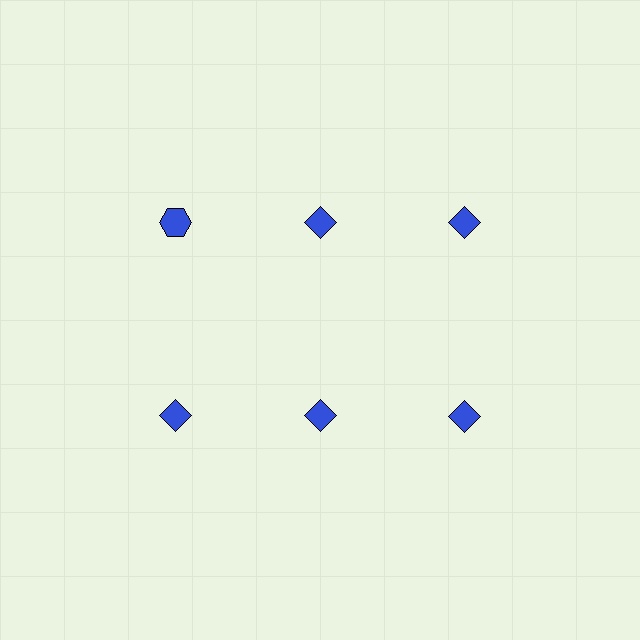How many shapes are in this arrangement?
There are 6 shapes arranged in a grid pattern.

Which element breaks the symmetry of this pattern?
The blue hexagon in the top row, leftmost column breaks the symmetry. All other shapes are blue diamonds.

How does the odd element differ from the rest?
It has a different shape: hexagon instead of diamond.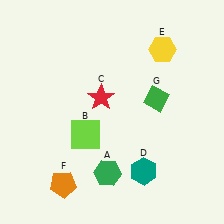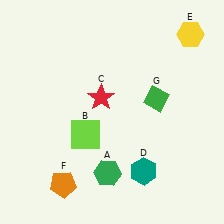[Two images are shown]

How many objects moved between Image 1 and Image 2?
1 object moved between the two images.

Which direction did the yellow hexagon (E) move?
The yellow hexagon (E) moved right.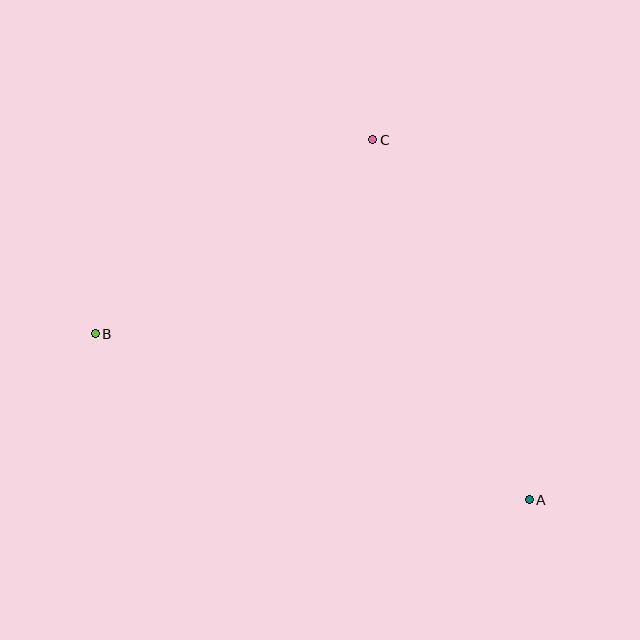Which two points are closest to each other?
Points B and C are closest to each other.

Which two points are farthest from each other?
Points A and B are farthest from each other.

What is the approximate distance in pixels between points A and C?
The distance between A and C is approximately 392 pixels.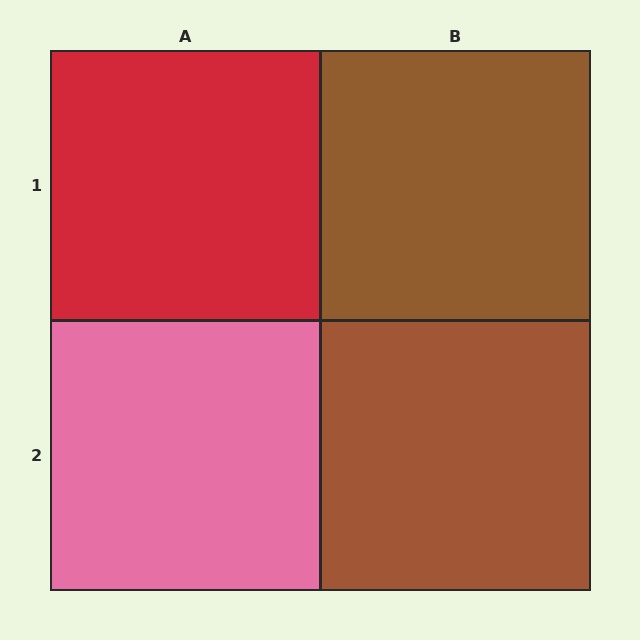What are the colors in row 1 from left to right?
Red, brown.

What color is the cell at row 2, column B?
Brown.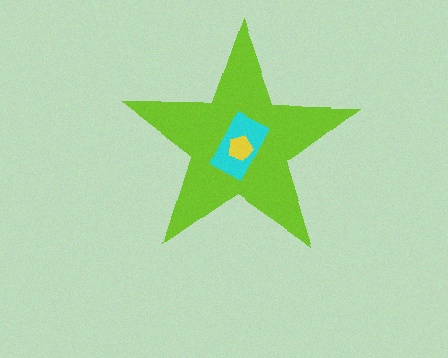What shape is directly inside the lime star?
The cyan rectangle.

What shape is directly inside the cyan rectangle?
The yellow pentagon.